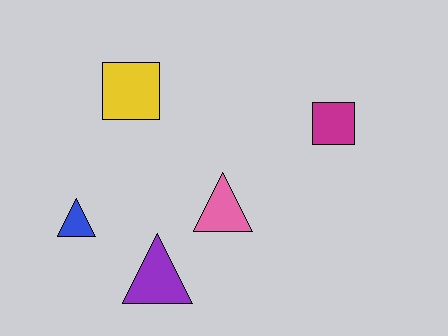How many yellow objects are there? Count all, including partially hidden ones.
There is 1 yellow object.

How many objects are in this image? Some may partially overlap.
There are 5 objects.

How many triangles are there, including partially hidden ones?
There are 3 triangles.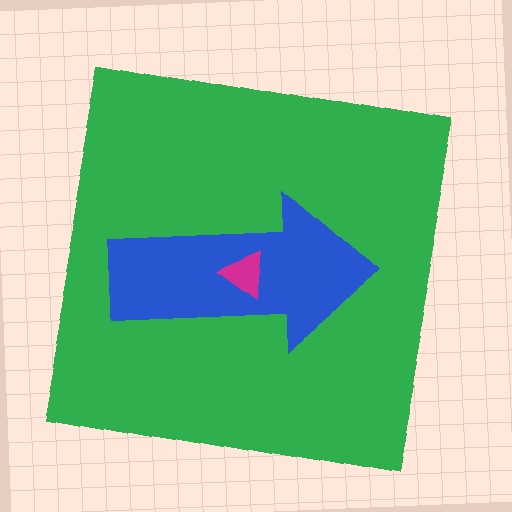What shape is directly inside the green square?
The blue arrow.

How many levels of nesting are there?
3.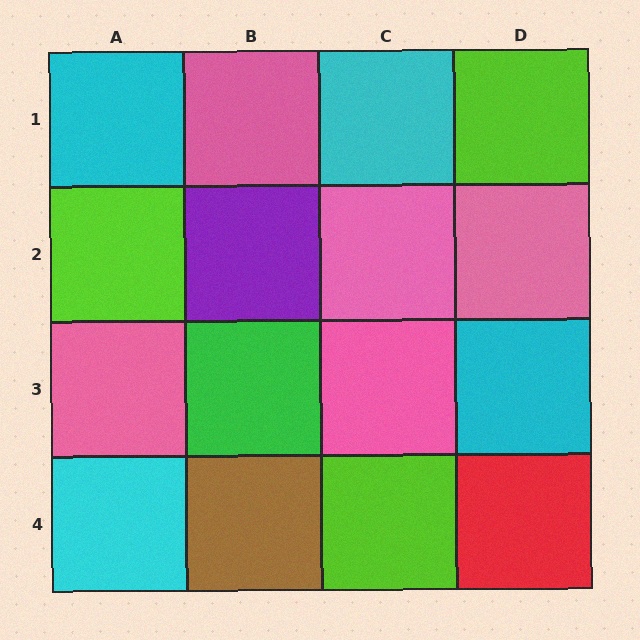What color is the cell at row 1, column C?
Cyan.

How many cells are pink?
5 cells are pink.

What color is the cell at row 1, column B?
Pink.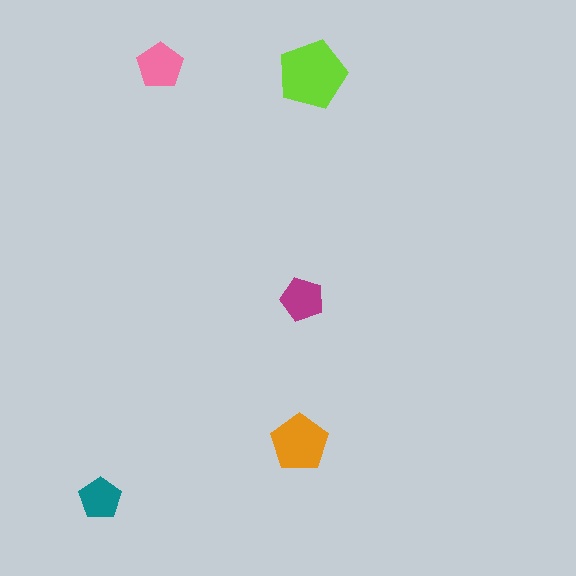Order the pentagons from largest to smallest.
the lime one, the orange one, the pink one, the magenta one, the teal one.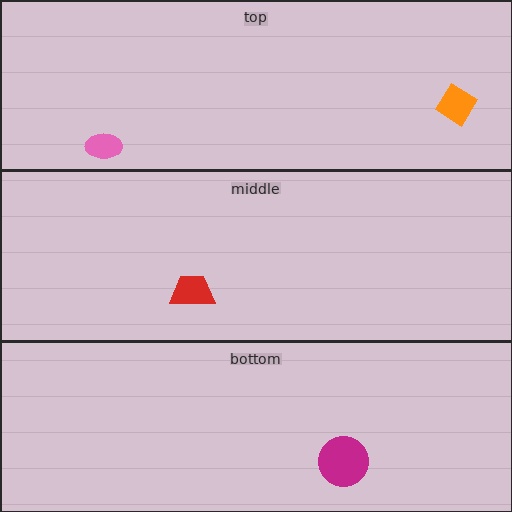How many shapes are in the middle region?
1.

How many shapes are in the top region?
2.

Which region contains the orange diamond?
The top region.